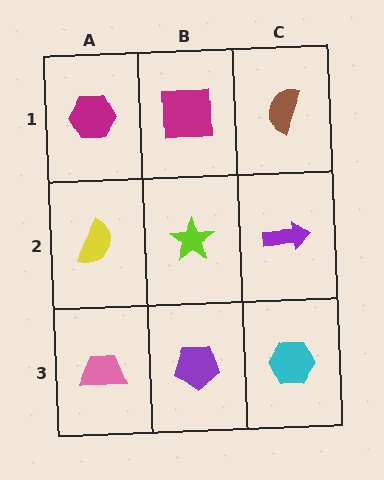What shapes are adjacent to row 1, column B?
A lime star (row 2, column B), a magenta hexagon (row 1, column A), a brown semicircle (row 1, column C).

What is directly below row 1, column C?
A purple arrow.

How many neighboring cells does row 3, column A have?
2.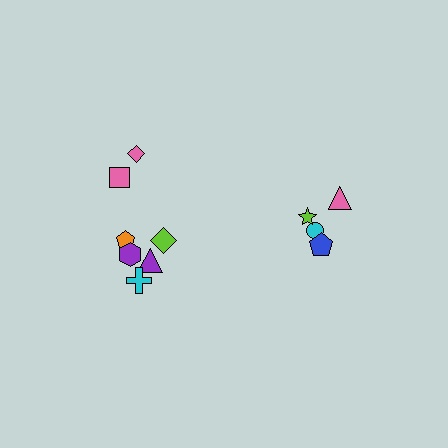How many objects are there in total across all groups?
There are 11 objects.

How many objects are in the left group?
There are 7 objects.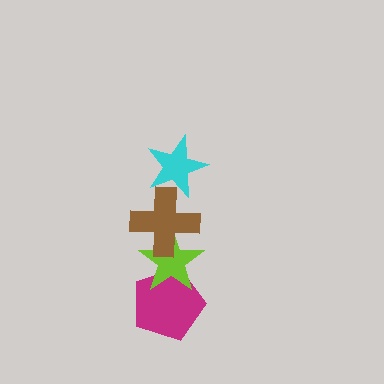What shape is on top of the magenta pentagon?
The lime star is on top of the magenta pentagon.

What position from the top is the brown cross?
The brown cross is 2nd from the top.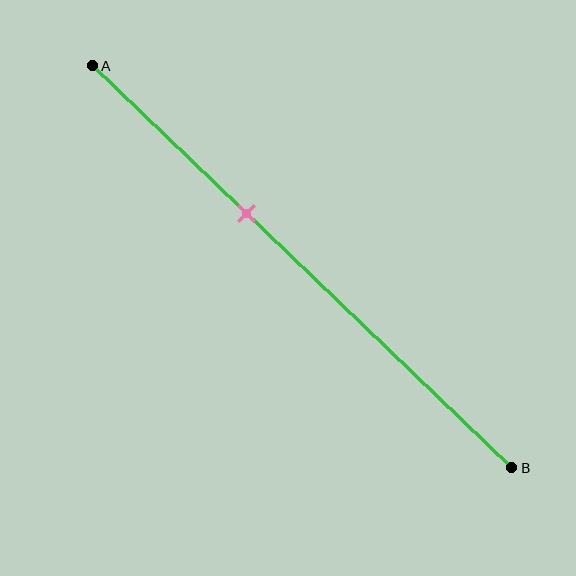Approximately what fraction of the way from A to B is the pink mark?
The pink mark is approximately 35% of the way from A to B.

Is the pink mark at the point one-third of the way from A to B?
No, the mark is at about 35% from A, not at the 33% one-third point.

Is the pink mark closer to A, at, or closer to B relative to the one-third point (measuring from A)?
The pink mark is closer to point B than the one-third point of segment AB.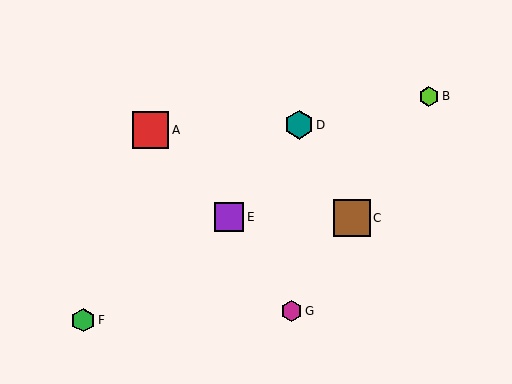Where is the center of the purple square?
The center of the purple square is at (229, 217).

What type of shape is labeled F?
Shape F is a green hexagon.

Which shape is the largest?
The brown square (labeled C) is the largest.